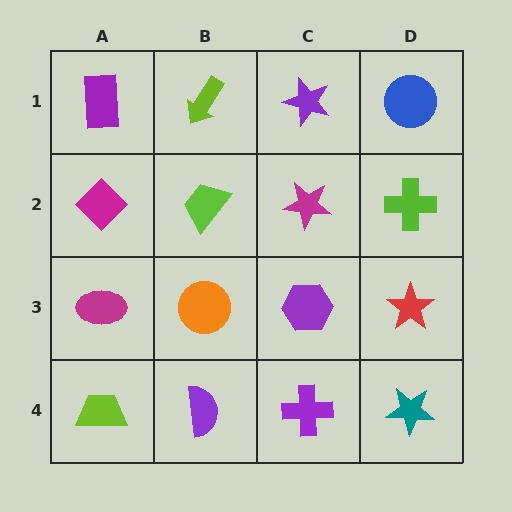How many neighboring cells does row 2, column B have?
4.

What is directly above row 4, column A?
A magenta ellipse.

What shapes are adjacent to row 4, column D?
A red star (row 3, column D), a purple cross (row 4, column C).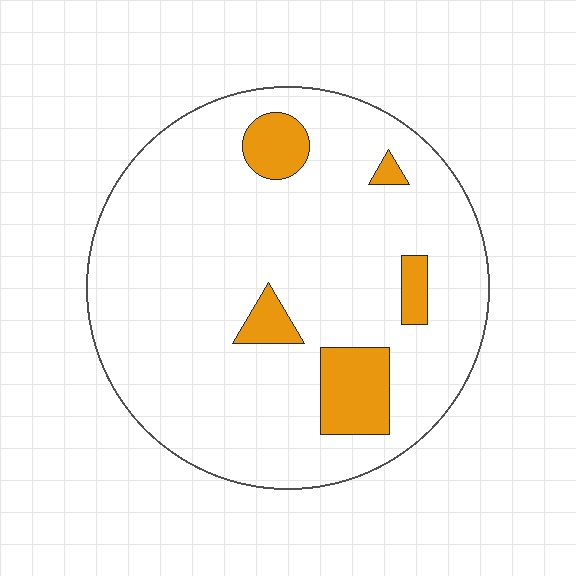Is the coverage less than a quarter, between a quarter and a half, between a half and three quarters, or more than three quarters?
Less than a quarter.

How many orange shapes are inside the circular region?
5.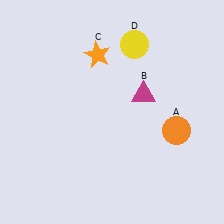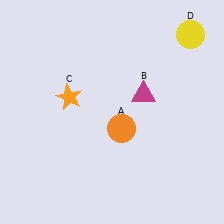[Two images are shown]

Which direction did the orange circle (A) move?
The orange circle (A) moved left.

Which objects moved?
The objects that moved are: the orange circle (A), the orange star (C), the yellow circle (D).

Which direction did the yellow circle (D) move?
The yellow circle (D) moved right.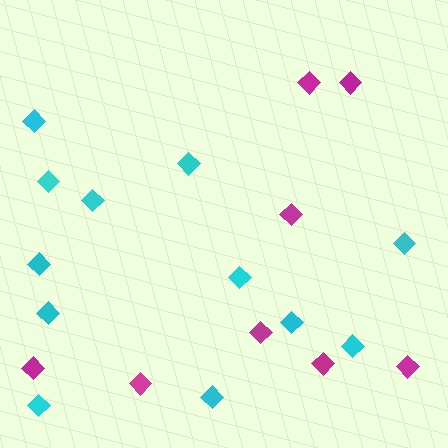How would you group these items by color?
There are 2 groups: one group of cyan diamonds (12) and one group of magenta diamonds (8).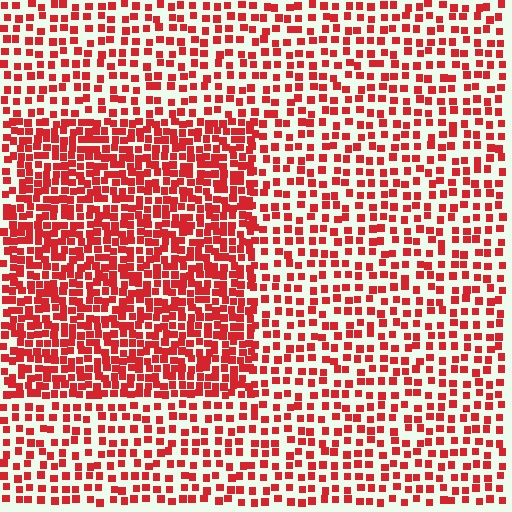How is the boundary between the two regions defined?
The boundary is defined by a change in element density (approximately 1.9x ratio). All elements are the same color, size, and shape.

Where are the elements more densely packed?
The elements are more densely packed inside the rectangle boundary.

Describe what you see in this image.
The image contains small red elements arranged at two different densities. A rectangle-shaped region is visible where the elements are more densely packed than the surrounding area.